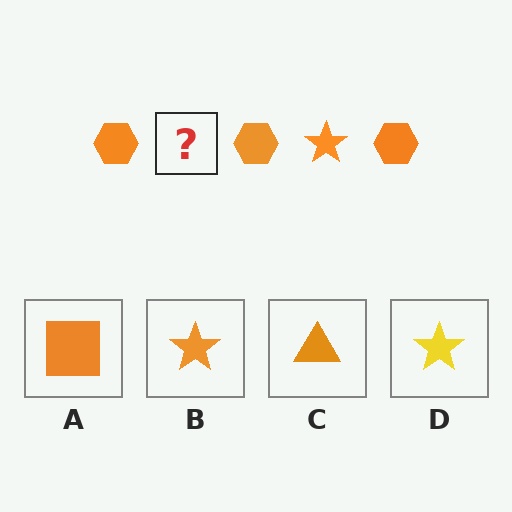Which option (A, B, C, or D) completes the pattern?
B.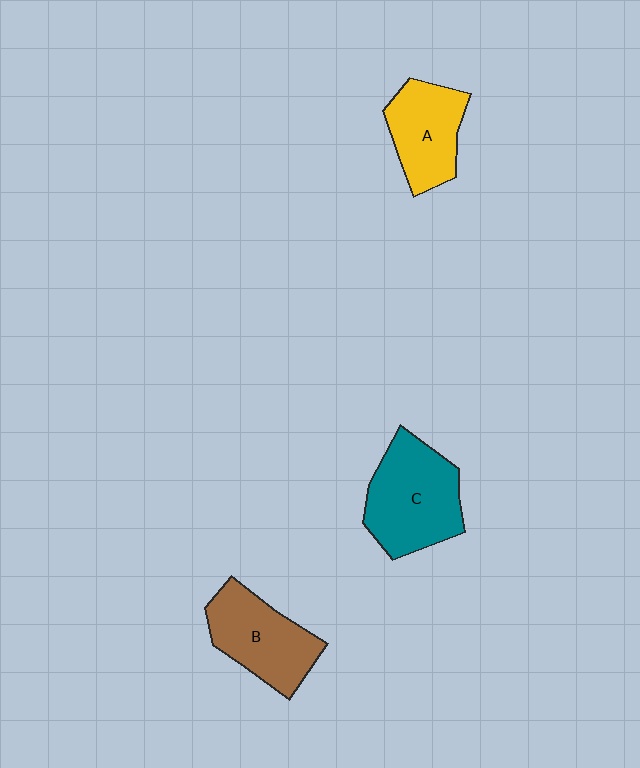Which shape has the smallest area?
Shape A (yellow).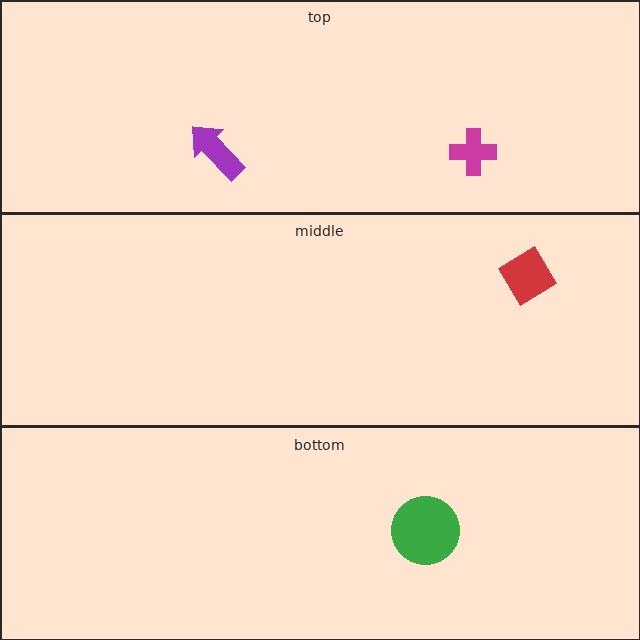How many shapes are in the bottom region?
1.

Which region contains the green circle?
The bottom region.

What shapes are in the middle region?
The red diamond.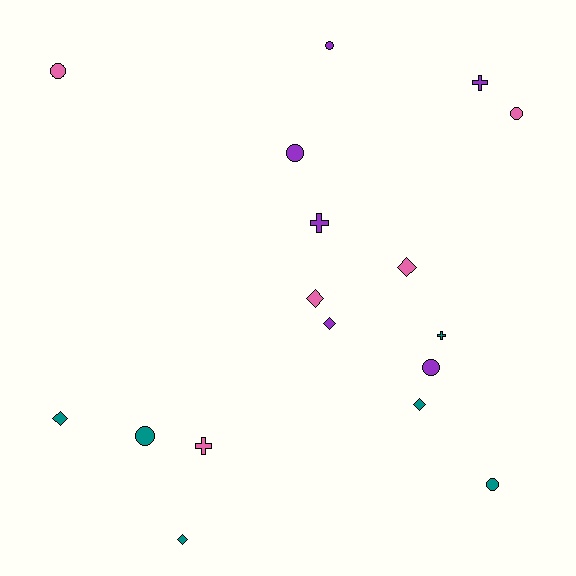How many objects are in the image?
There are 17 objects.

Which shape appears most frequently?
Circle, with 7 objects.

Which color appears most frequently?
Purple, with 6 objects.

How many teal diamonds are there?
There are 3 teal diamonds.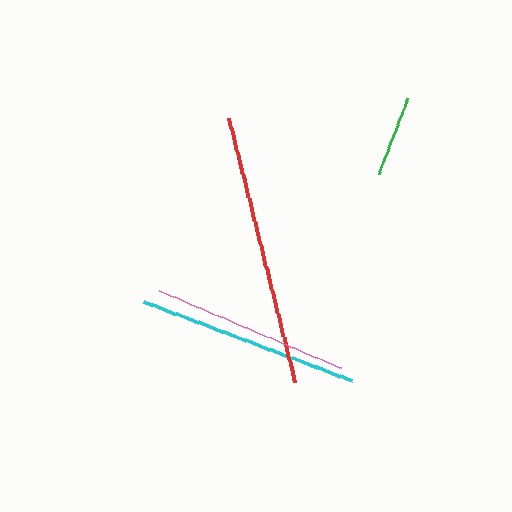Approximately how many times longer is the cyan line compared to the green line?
The cyan line is approximately 2.8 times the length of the green line.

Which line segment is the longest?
The red line is the longest at approximately 273 pixels.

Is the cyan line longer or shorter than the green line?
The cyan line is longer than the green line.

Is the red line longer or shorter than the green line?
The red line is longer than the green line.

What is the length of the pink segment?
The pink segment is approximately 198 pixels long.